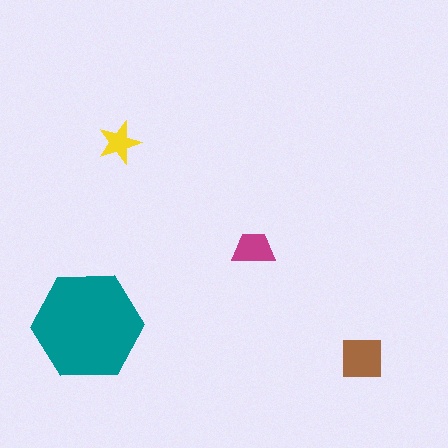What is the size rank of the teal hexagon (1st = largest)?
1st.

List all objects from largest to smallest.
The teal hexagon, the brown square, the magenta trapezoid, the yellow star.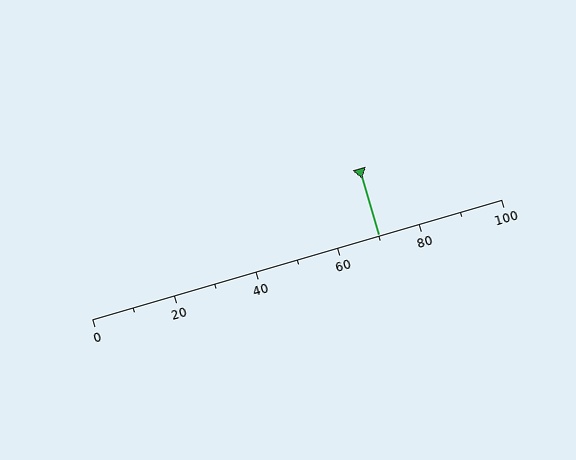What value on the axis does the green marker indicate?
The marker indicates approximately 70.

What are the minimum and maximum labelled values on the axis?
The axis runs from 0 to 100.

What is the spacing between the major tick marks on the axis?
The major ticks are spaced 20 apart.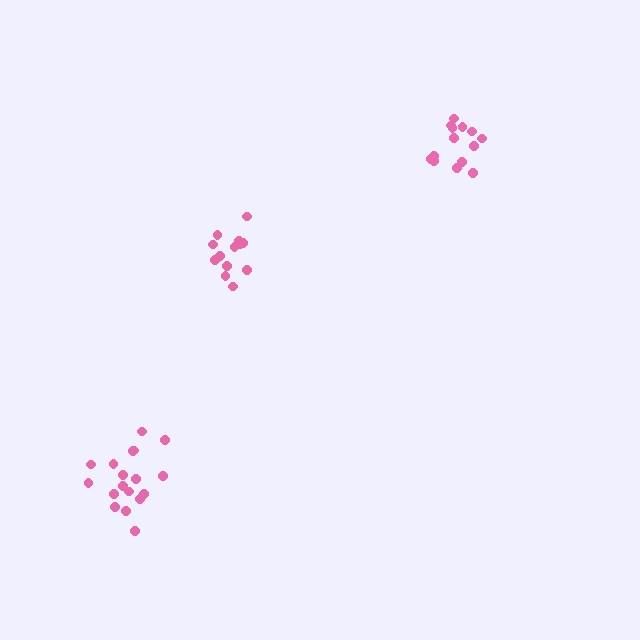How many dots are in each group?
Group 1: 18 dots, Group 2: 13 dots, Group 3: 14 dots (45 total).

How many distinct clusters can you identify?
There are 3 distinct clusters.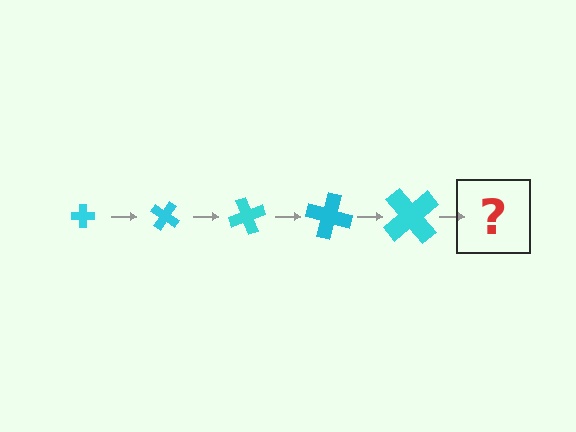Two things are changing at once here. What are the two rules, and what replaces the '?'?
The two rules are that the cross grows larger each step and it rotates 35 degrees each step. The '?' should be a cross, larger than the previous one and rotated 175 degrees from the start.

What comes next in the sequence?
The next element should be a cross, larger than the previous one and rotated 175 degrees from the start.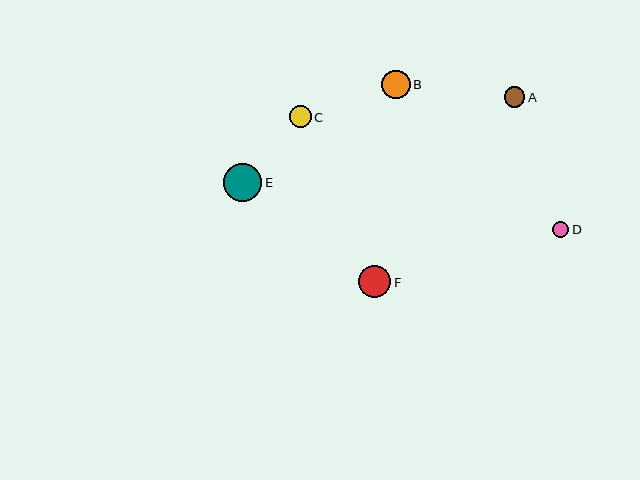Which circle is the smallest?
Circle D is the smallest with a size of approximately 16 pixels.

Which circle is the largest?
Circle E is the largest with a size of approximately 38 pixels.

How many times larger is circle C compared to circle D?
Circle C is approximately 1.3 times the size of circle D.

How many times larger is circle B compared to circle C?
Circle B is approximately 1.3 times the size of circle C.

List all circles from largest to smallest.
From largest to smallest: E, F, B, C, A, D.